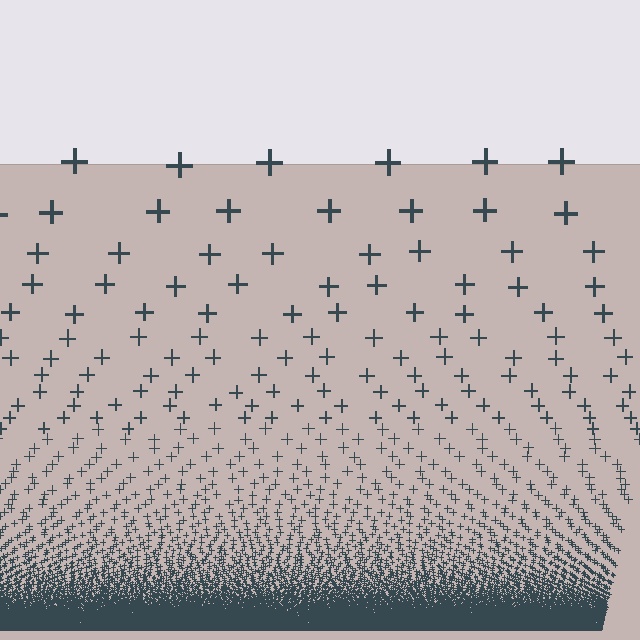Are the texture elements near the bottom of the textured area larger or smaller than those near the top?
Smaller. The gradient is inverted — elements near the bottom are smaller and denser.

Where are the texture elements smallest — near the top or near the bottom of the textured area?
Near the bottom.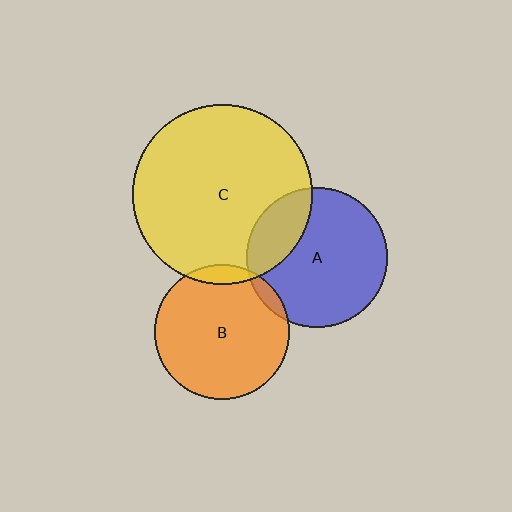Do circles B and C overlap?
Yes.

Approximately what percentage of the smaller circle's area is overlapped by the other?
Approximately 5%.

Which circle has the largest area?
Circle C (yellow).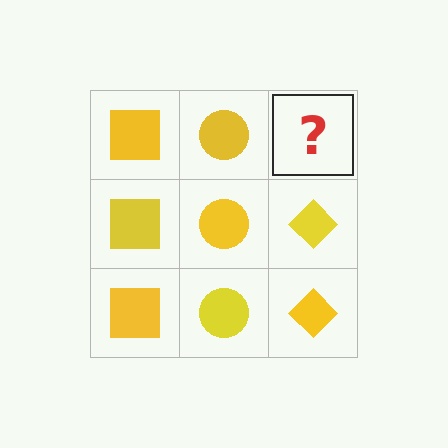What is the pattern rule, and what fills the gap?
The rule is that each column has a consistent shape. The gap should be filled with a yellow diamond.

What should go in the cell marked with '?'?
The missing cell should contain a yellow diamond.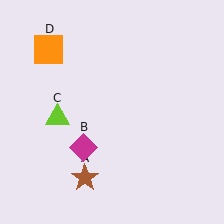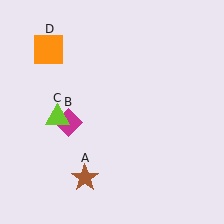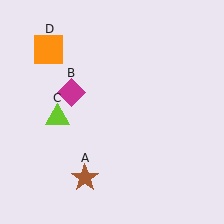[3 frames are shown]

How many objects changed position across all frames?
1 object changed position: magenta diamond (object B).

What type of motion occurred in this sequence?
The magenta diamond (object B) rotated clockwise around the center of the scene.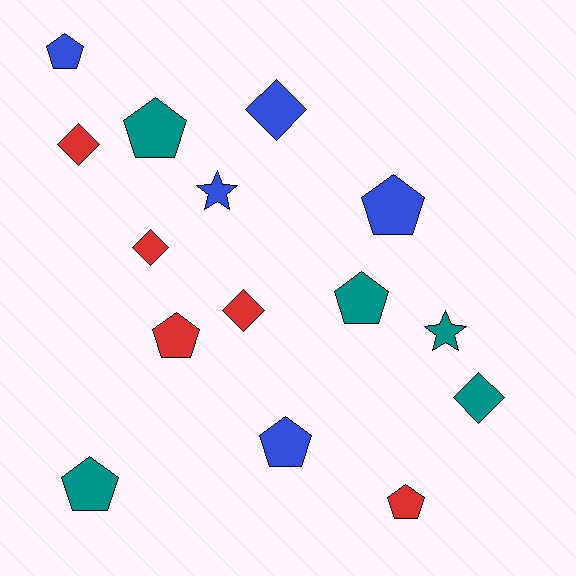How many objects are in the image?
There are 15 objects.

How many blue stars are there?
There is 1 blue star.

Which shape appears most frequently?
Pentagon, with 8 objects.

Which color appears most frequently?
Blue, with 5 objects.